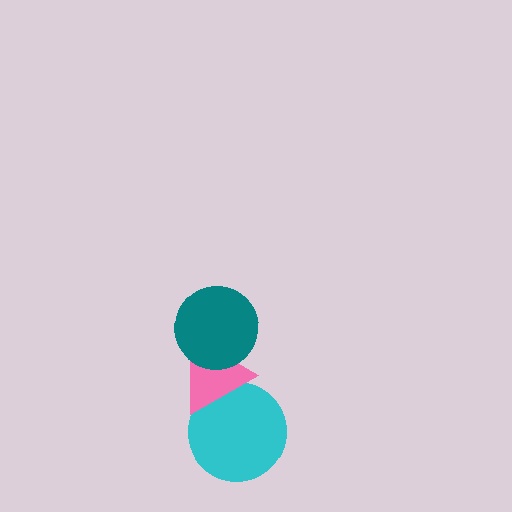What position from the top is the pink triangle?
The pink triangle is 2nd from the top.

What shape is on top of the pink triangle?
The teal circle is on top of the pink triangle.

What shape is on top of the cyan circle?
The pink triangle is on top of the cyan circle.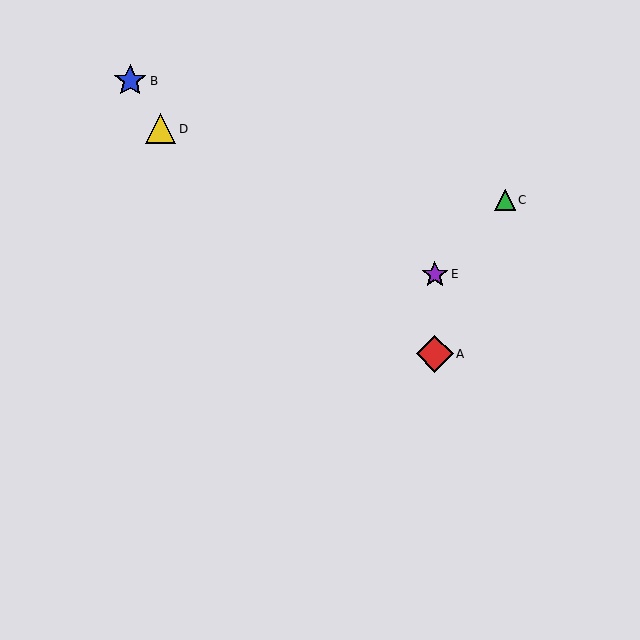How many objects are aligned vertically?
2 objects (A, E) are aligned vertically.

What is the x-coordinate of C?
Object C is at x≈505.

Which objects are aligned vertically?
Objects A, E are aligned vertically.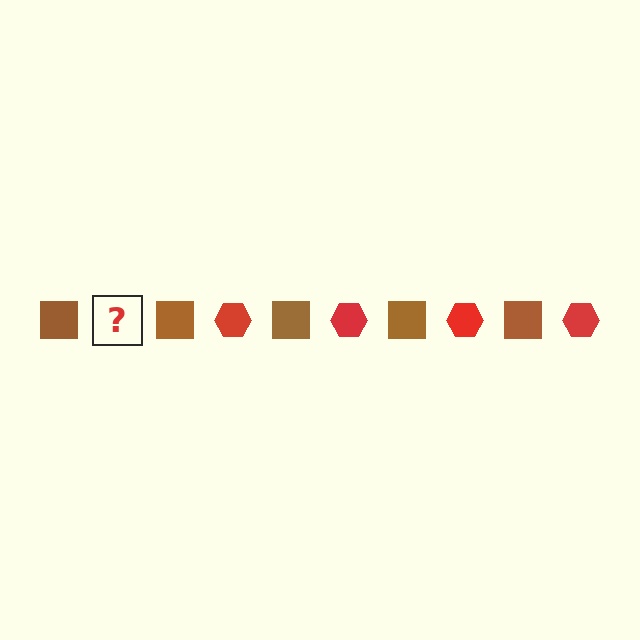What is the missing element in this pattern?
The missing element is a red hexagon.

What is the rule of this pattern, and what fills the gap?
The rule is that the pattern alternates between brown square and red hexagon. The gap should be filled with a red hexagon.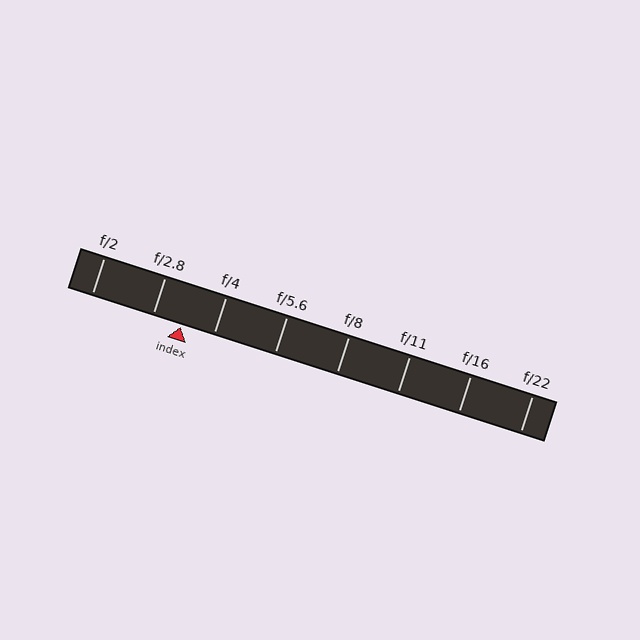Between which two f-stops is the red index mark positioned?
The index mark is between f/2.8 and f/4.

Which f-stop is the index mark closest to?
The index mark is closest to f/2.8.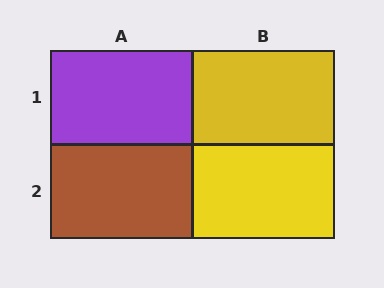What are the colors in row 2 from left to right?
Brown, yellow.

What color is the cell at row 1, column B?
Yellow.